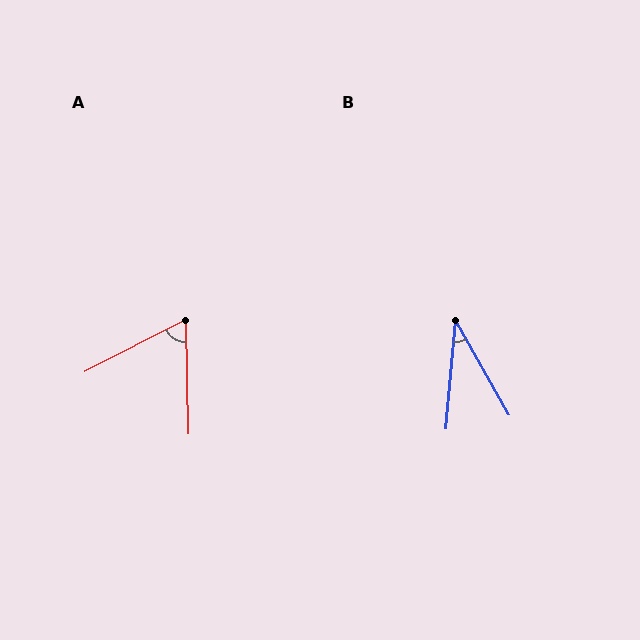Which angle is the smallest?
B, at approximately 35 degrees.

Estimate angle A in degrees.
Approximately 64 degrees.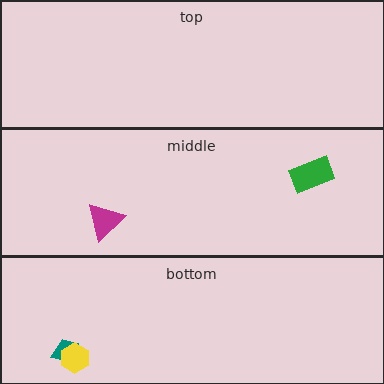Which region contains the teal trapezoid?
The bottom region.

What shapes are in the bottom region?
The teal trapezoid, the yellow hexagon.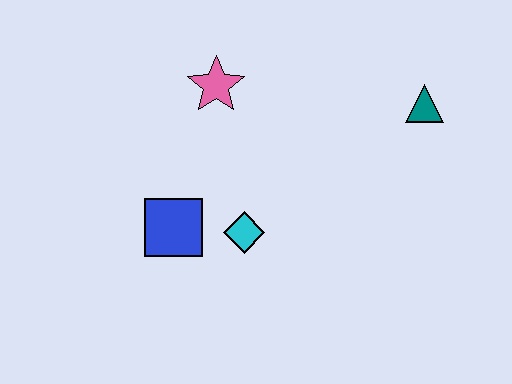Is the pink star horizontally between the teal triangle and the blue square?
Yes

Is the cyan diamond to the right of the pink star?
Yes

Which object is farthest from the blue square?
The teal triangle is farthest from the blue square.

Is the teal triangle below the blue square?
No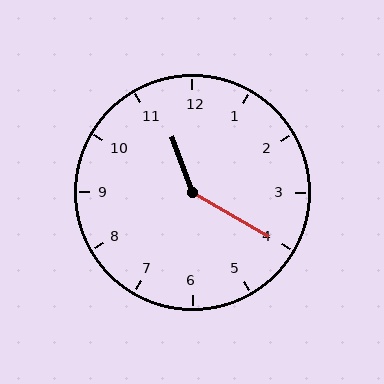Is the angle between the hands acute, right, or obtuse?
It is obtuse.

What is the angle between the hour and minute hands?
Approximately 140 degrees.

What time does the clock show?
11:20.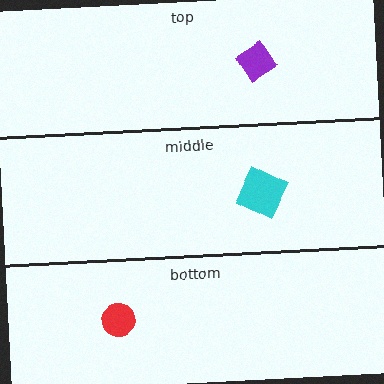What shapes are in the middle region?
The cyan square.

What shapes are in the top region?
The purple diamond.